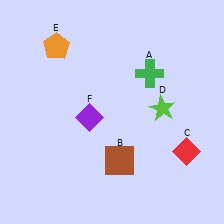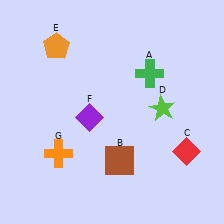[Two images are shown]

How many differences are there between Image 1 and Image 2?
There is 1 difference between the two images.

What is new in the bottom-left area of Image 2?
An orange cross (G) was added in the bottom-left area of Image 2.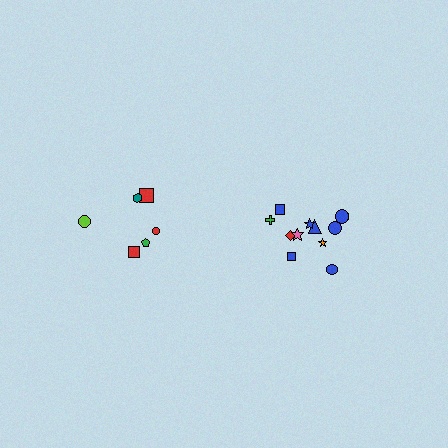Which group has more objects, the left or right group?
The right group.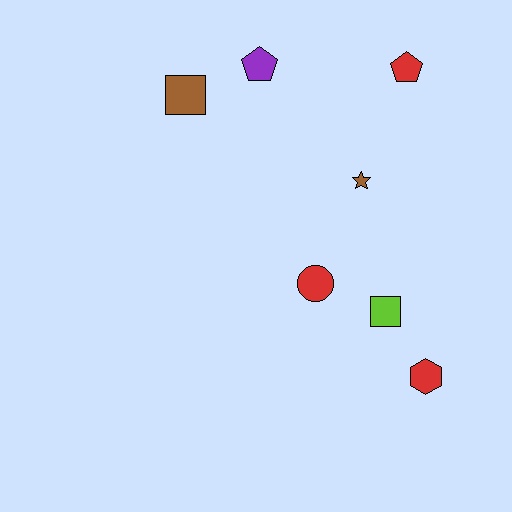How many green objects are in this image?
There are no green objects.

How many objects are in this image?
There are 7 objects.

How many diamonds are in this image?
There are no diamonds.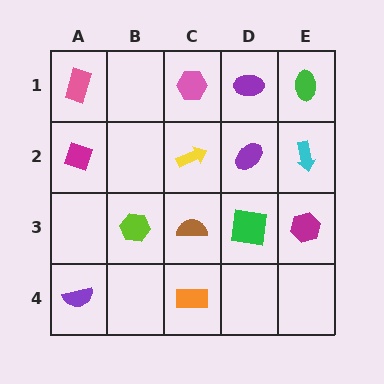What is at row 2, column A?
A magenta diamond.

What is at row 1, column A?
A pink rectangle.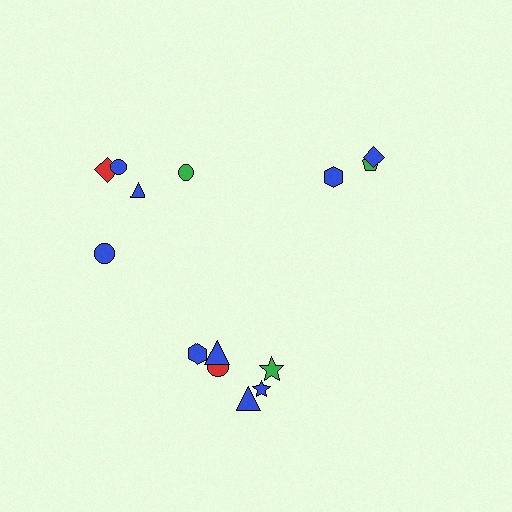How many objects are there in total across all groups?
There are 14 objects.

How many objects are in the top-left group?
There are 5 objects.